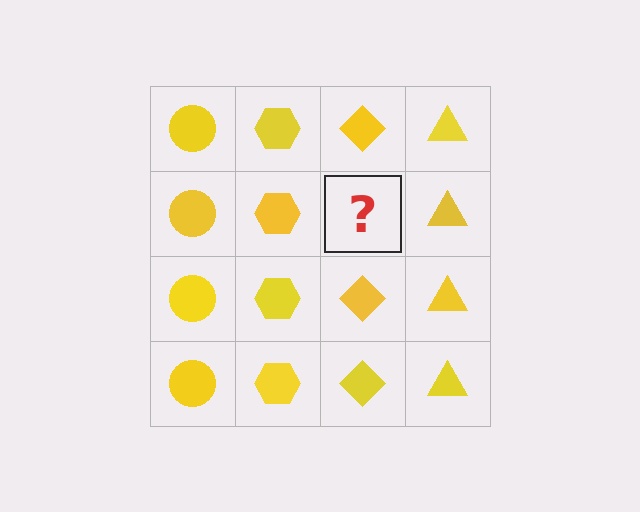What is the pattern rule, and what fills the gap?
The rule is that each column has a consistent shape. The gap should be filled with a yellow diamond.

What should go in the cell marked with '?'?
The missing cell should contain a yellow diamond.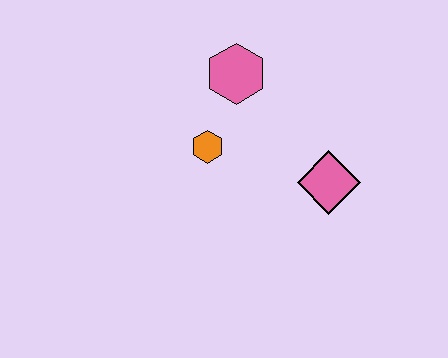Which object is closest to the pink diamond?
The orange hexagon is closest to the pink diamond.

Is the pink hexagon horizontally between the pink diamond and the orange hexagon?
Yes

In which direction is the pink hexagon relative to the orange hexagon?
The pink hexagon is above the orange hexagon.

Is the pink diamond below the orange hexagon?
Yes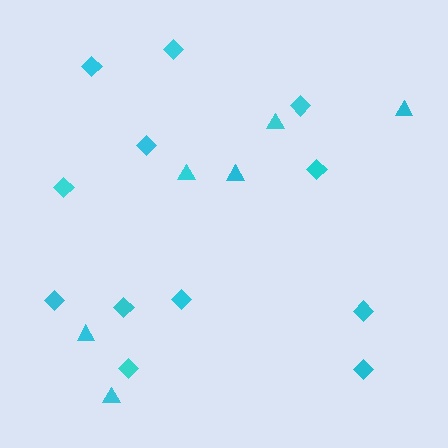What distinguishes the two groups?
There are 2 groups: one group of triangles (6) and one group of diamonds (12).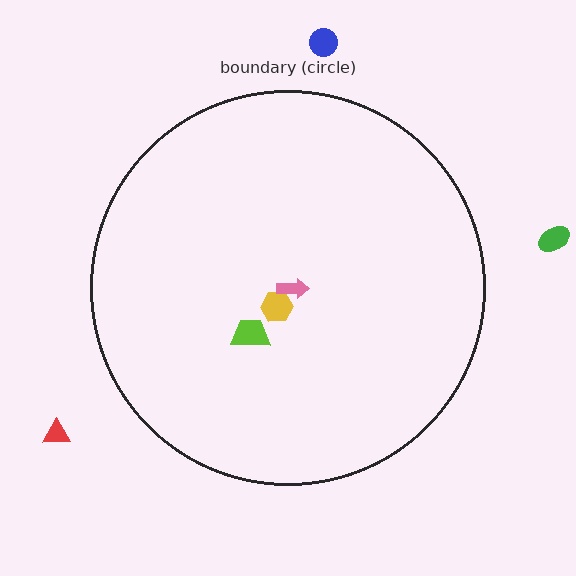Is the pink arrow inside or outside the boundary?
Inside.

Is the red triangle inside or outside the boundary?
Outside.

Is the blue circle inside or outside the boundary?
Outside.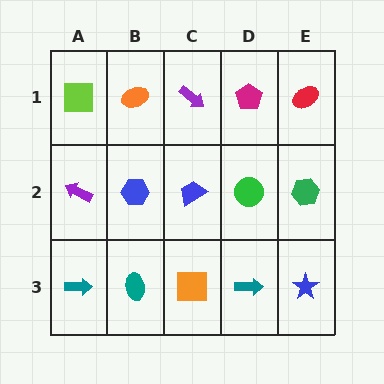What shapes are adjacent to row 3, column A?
A purple arrow (row 2, column A), a teal ellipse (row 3, column B).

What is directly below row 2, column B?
A teal ellipse.